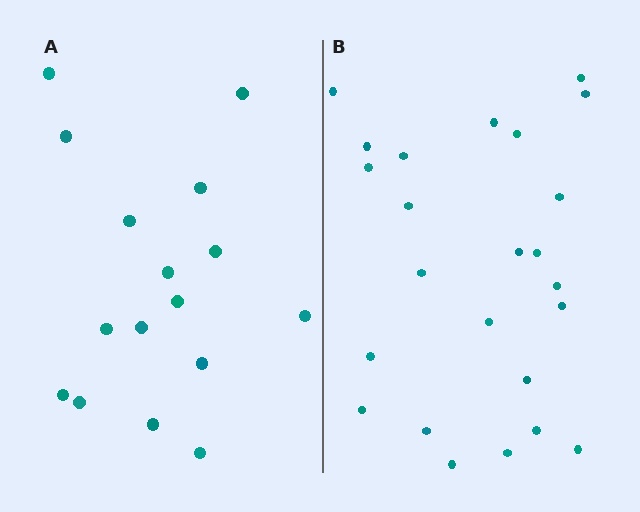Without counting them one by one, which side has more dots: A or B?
Region B (the right region) has more dots.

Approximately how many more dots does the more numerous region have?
Region B has roughly 8 or so more dots than region A.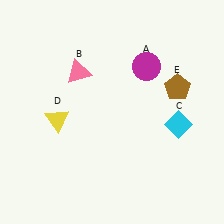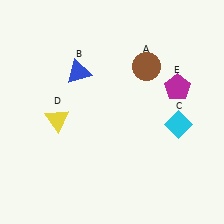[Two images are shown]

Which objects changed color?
A changed from magenta to brown. B changed from pink to blue. E changed from brown to magenta.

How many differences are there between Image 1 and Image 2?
There are 3 differences between the two images.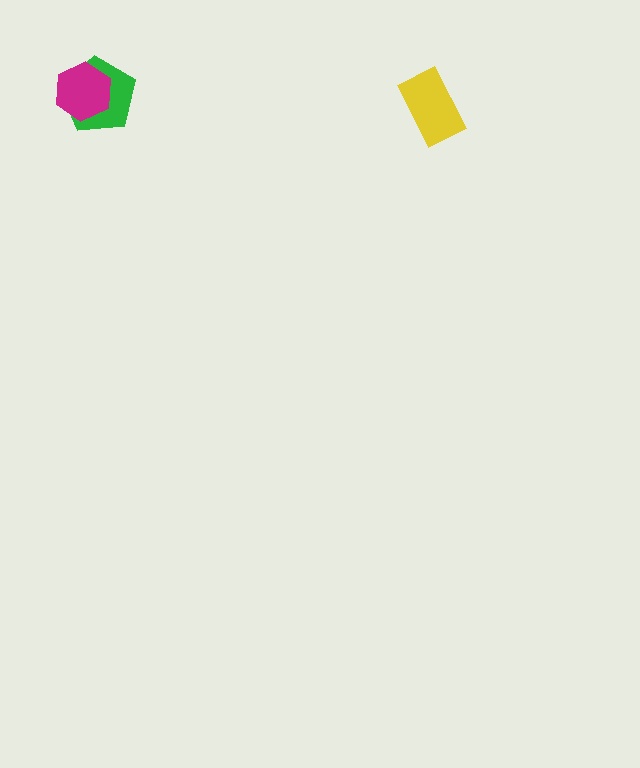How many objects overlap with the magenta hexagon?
1 object overlaps with the magenta hexagon.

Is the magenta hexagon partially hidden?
No, no other shape covers it.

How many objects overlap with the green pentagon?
1 object overlaps with the green pentagon.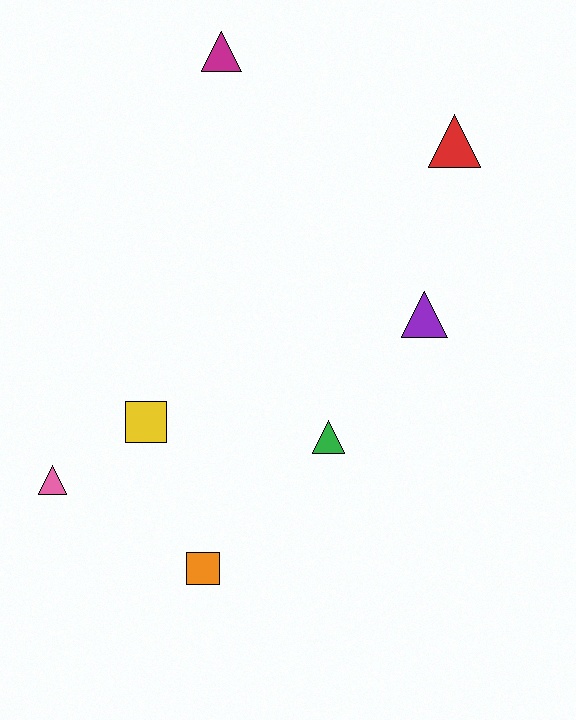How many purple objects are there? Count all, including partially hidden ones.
There is 1 purple object.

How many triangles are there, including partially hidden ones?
There are 5 triangles.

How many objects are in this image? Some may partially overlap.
There are 7 objects.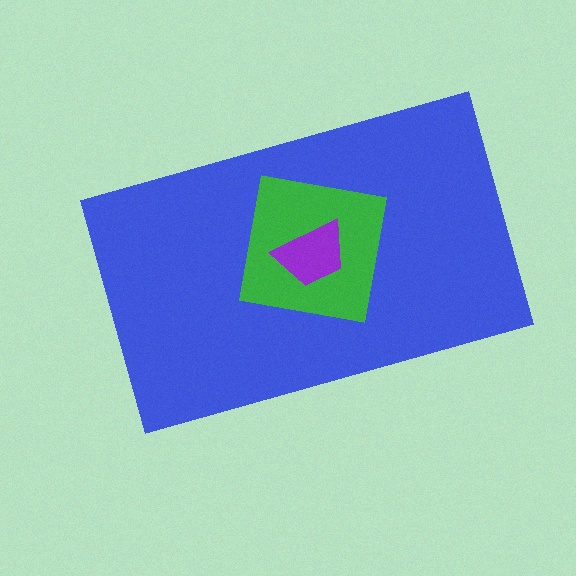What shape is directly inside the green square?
The purple trapezoid.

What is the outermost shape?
The blue rectangle.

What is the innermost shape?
The purple trapezoid.